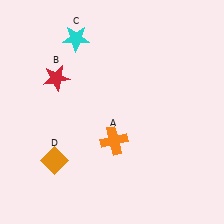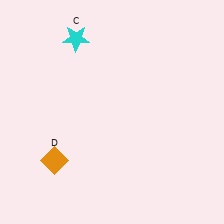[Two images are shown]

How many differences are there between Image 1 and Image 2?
There are 2 differences between the two images.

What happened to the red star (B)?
The red star (B) was removed in Image 2. It was in the top-left area of Image 1.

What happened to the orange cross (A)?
The orange cross (A) was removed in Image 2. It was in the bottom-right area of Image 1.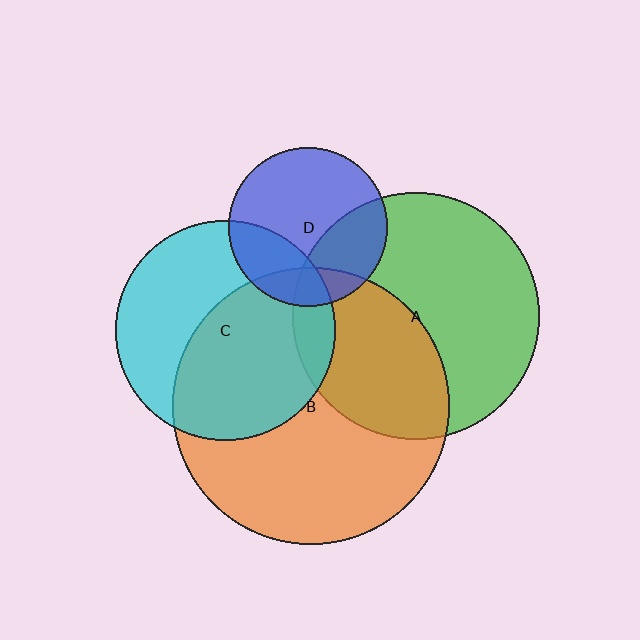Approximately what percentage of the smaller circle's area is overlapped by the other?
Approximately 40%.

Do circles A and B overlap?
Yes.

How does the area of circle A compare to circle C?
Approximately 1.3 times.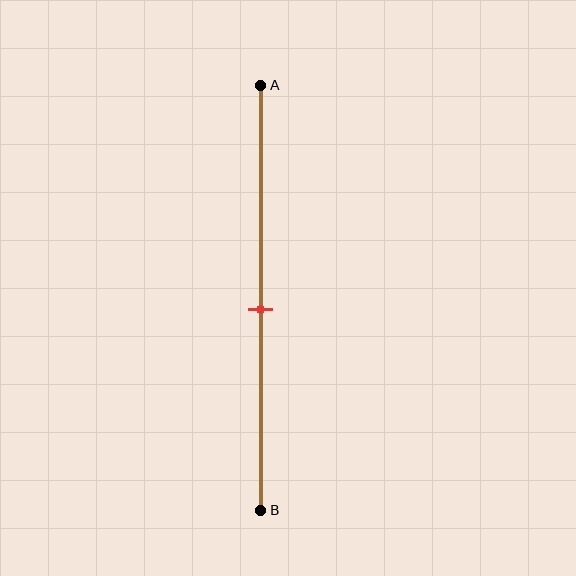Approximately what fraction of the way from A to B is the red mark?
The red mark is approximately 55% of the way from A to B.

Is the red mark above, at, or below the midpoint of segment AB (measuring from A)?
The red mark is approximately at the midpoint of segment AB.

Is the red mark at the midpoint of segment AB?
Yes, the mark is approximately at the midpoint.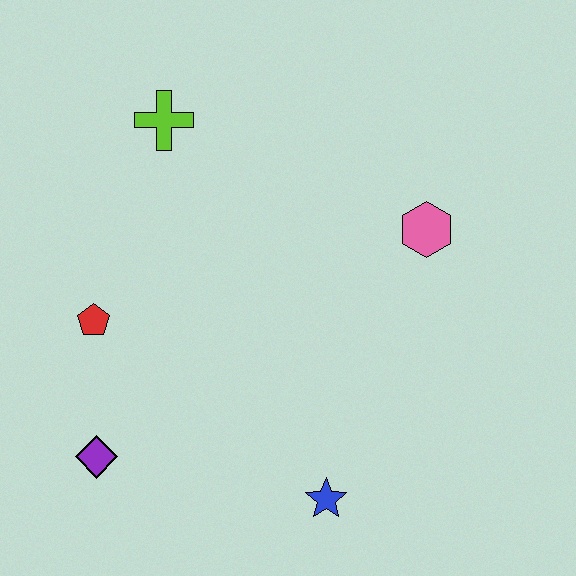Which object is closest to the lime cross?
The red pentagon is closest to the lime cross.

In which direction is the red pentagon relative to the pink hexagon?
The red pentagon is to the left of the pink hexagon.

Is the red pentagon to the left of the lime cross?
Yes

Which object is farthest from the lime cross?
The blue star is farthest from the lime cross.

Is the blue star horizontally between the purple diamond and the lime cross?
No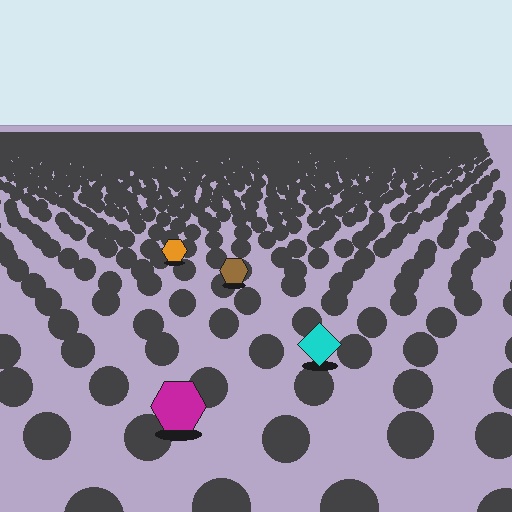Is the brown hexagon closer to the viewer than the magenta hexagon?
No. The magenta hexagon is closer — you can tell from the texture gradient: the ground texture is coarser near it.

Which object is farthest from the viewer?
The orange hexagon is farthest from the viewer. It appears smaller and the ground texture around it is denser.